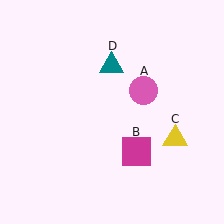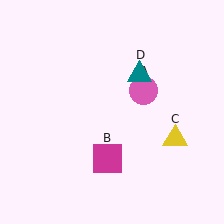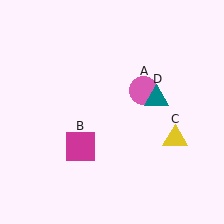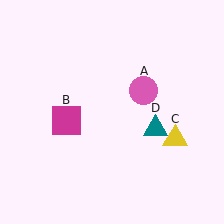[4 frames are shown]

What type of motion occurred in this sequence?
The magenta square (object B), teal triangle (object D) rotated clockwise around the center of the scene.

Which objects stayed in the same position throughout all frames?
Pink circle (object A) and yellow triangle (object C) remained stationary.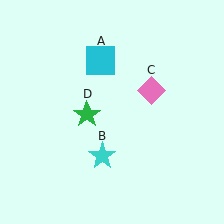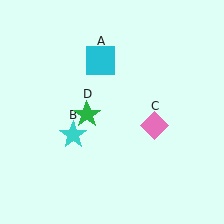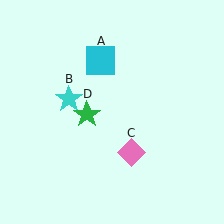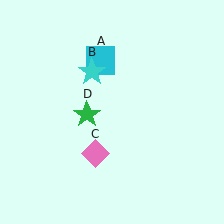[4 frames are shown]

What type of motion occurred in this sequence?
The cyan star (object B), pink diamond (object C) rotated clockwise around the center of the scene.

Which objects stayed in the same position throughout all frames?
Cyan square (object A) and green star (object D) remained stationary.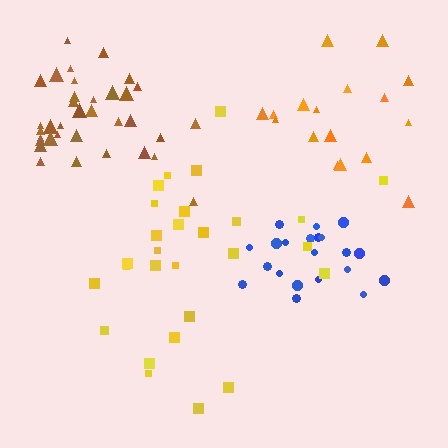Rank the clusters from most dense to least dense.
blue, brown, orange, yellow.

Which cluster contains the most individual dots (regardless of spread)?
Brown (35).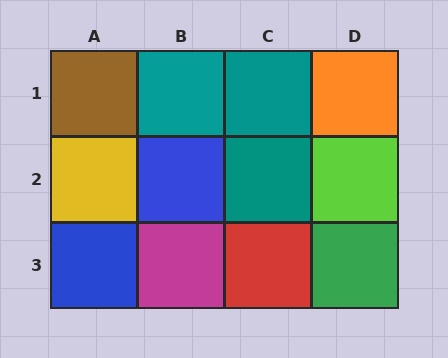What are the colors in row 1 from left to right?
Brown, teal, teal, orange.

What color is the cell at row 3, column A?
Blue.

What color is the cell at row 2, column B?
Blue.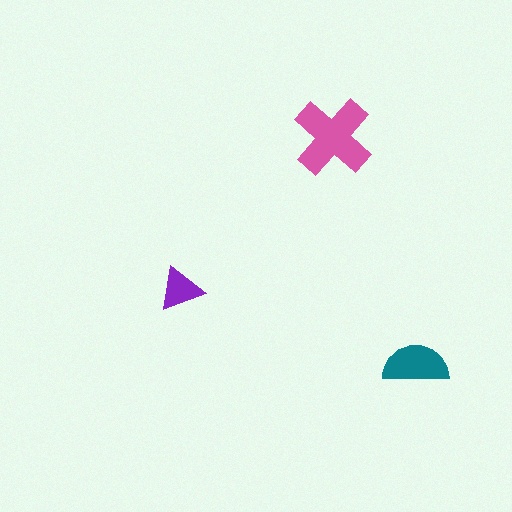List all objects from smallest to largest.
The purple triangle, the teal semicircle, the pink cross.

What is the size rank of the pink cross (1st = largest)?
1st.